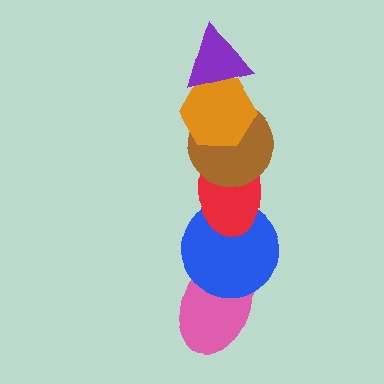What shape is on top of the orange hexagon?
The purple triangle is on top of the orange hexagon.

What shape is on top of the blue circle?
The red ellipse is on top of the blue circle.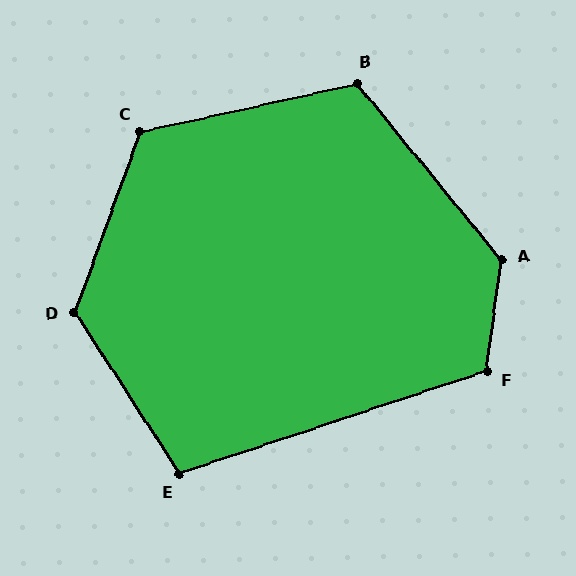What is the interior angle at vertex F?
Approximately 116 degrees (obtuse).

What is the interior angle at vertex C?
Approximately 122 degrees (obtuse).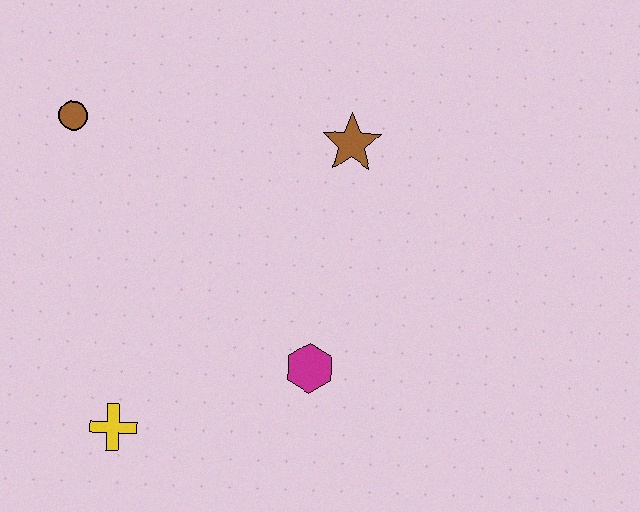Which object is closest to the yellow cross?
The magenta hexagon is closest to the yellow cross.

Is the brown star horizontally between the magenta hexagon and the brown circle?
No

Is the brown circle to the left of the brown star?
Yes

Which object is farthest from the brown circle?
The magenta hexagon is farthest from the brown circle.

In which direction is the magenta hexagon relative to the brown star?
The magenta hexagon is below the brown star.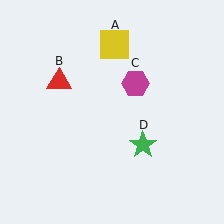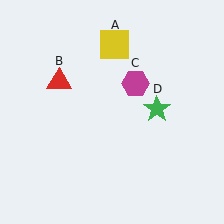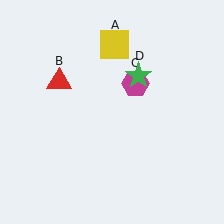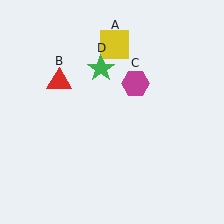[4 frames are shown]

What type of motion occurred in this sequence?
The green star (object D) rotated counterclockwise around the center of the scene.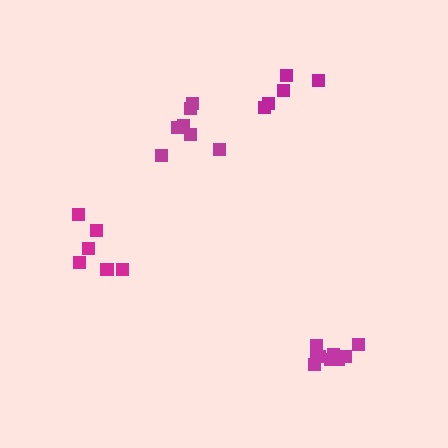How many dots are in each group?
Group 1: 6 dots, Group 2: 7 dots, Group 3: 9 dots, Group 4: 5 dots (27 total).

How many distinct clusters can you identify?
There are 4 distinct clusters.